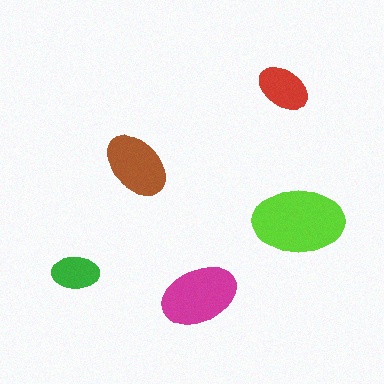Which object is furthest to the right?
The lime ellipse is rightmost.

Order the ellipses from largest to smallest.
the lime one, the magenta one, the brown one, the red one, the green one.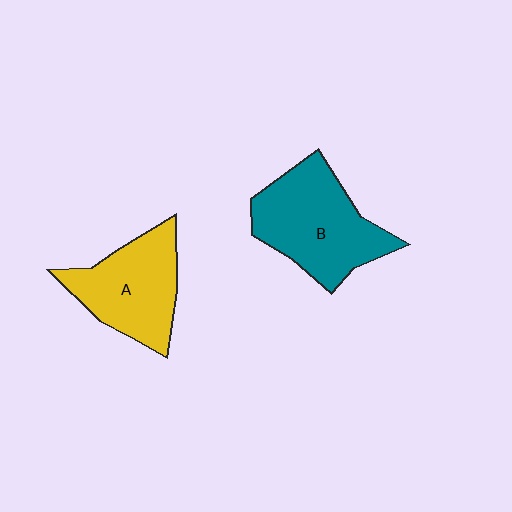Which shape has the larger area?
Shape B (teal).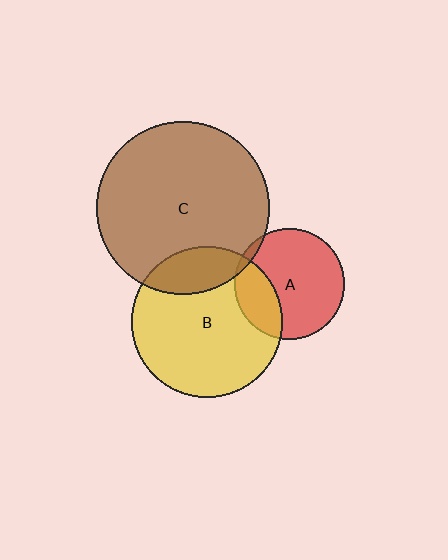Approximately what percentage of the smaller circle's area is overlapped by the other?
Approximately 20%.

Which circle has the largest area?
Circle C (brown).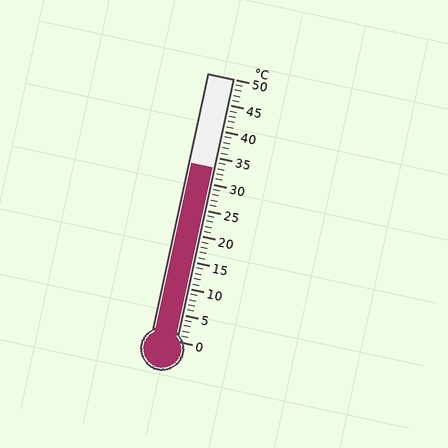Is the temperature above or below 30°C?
The temperature is above 30°C.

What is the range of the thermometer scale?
The thermometer scale ranges from 0°C to 50°C.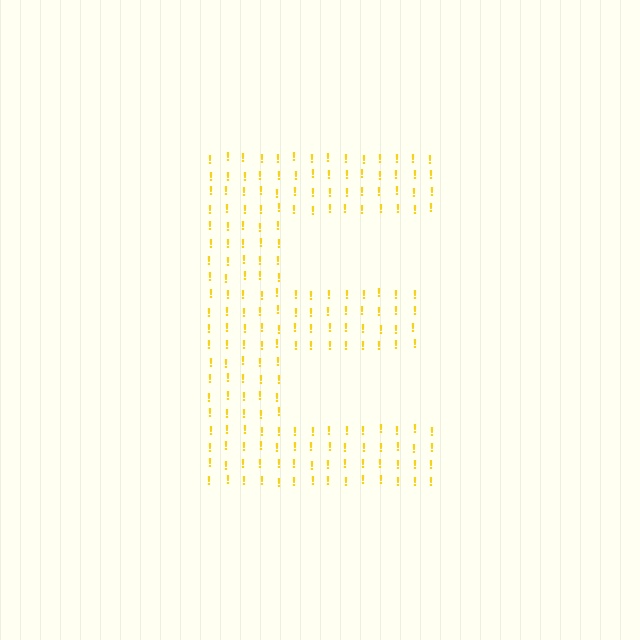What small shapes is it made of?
It is made of small exclamation marks.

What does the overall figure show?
The overall figure shows the letter E.